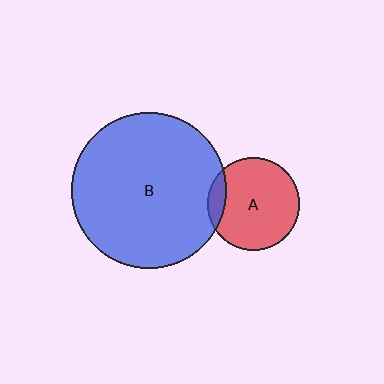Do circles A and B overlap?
Yes.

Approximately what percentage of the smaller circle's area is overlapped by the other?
Approximately 10%.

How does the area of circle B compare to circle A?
Approximately 2.8 times.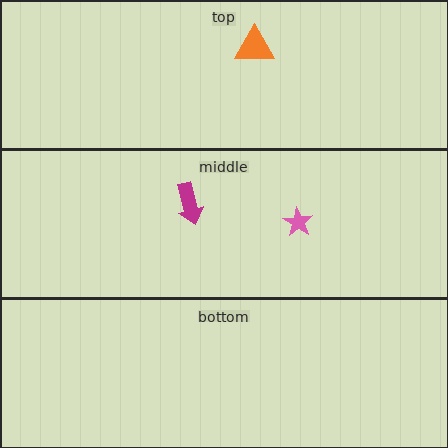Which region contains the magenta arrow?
The middle region.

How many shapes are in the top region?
1.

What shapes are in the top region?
The orange triangle.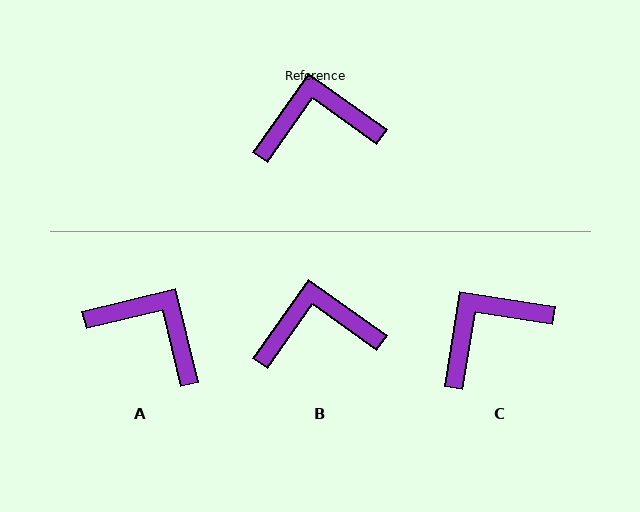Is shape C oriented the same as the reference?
No, it is off by about 26 degrees.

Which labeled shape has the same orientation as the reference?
B.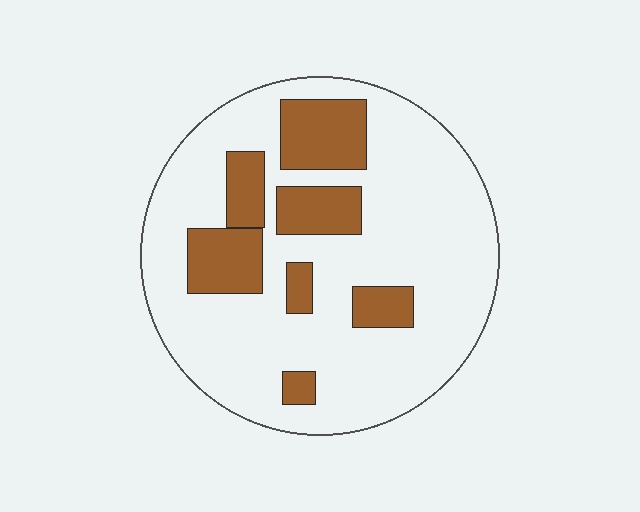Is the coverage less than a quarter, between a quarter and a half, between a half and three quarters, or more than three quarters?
Less than a quarter.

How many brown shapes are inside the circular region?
7.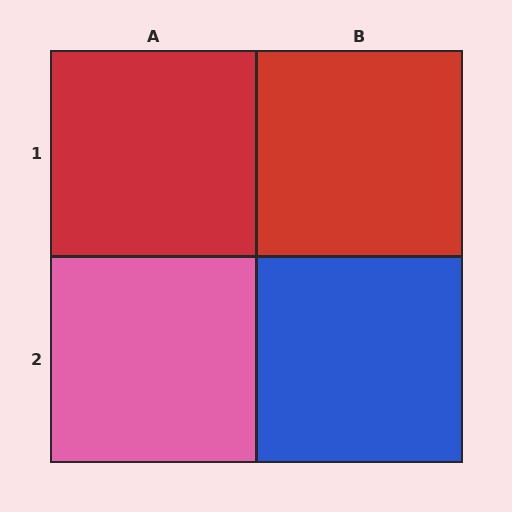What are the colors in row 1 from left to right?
Red, red.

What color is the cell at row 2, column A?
Pink.